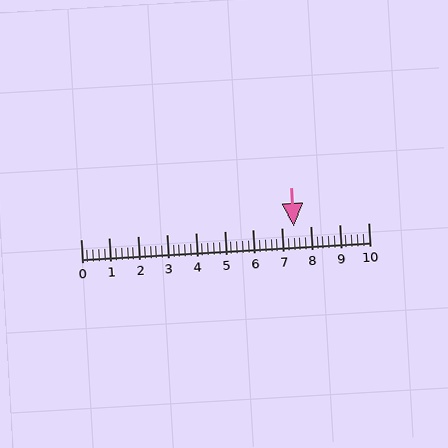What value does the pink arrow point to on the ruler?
The pink arrow points to approximately 7.4.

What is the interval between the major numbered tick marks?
The major tick marks are spaced 1 units apart.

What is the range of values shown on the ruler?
The ruler shows values from 0 to 10.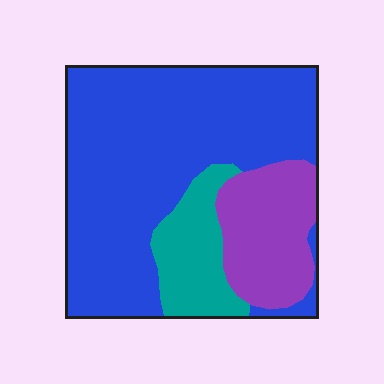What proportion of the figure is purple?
Purple covers 19% of the figure.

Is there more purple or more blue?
Blue.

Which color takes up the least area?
Teal, at roughly 15%.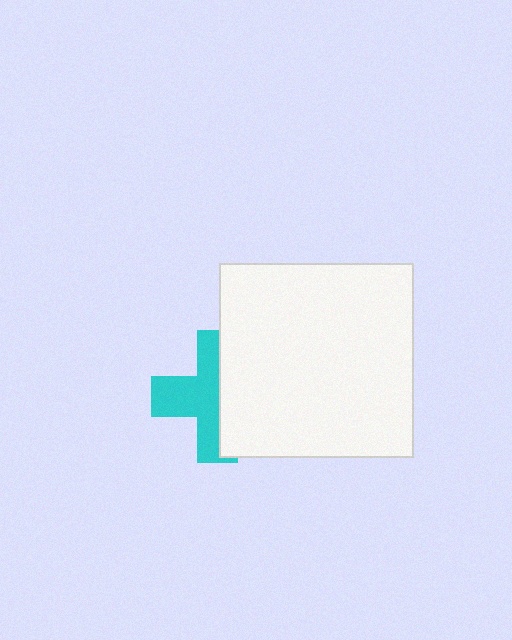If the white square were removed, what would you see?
You would see the complete cyan cross.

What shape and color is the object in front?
The object in front is a white square.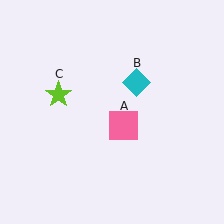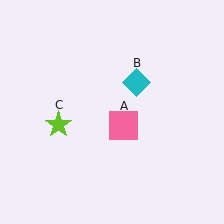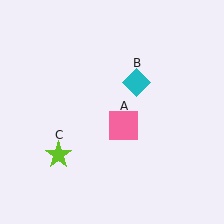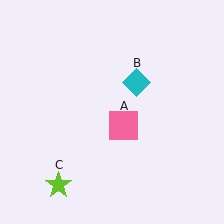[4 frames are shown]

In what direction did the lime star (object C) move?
The lime star (object C) moved down.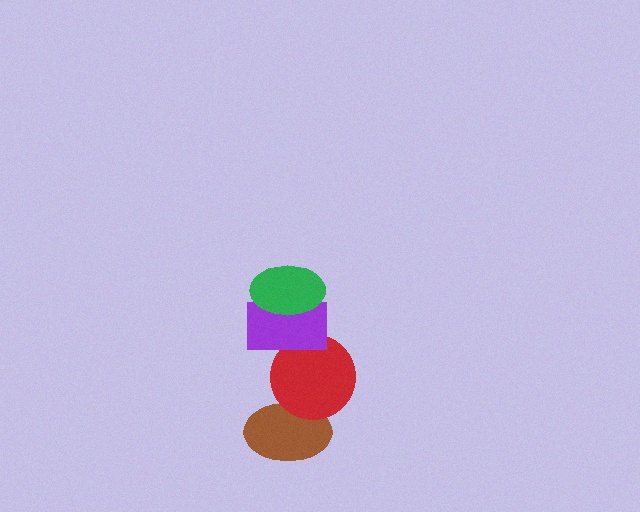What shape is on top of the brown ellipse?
The red circle is on top of the brown ellipse.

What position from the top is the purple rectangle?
The purple rectangle is 2nd from the top.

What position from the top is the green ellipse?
The green ellipse is 1st from the top.